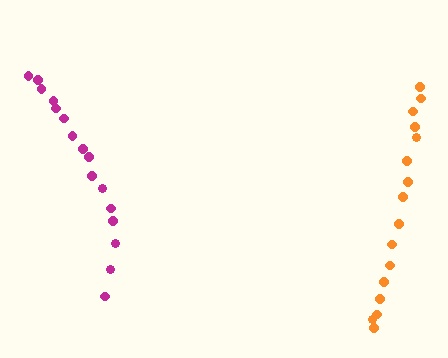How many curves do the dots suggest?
There are 2 distinct paths.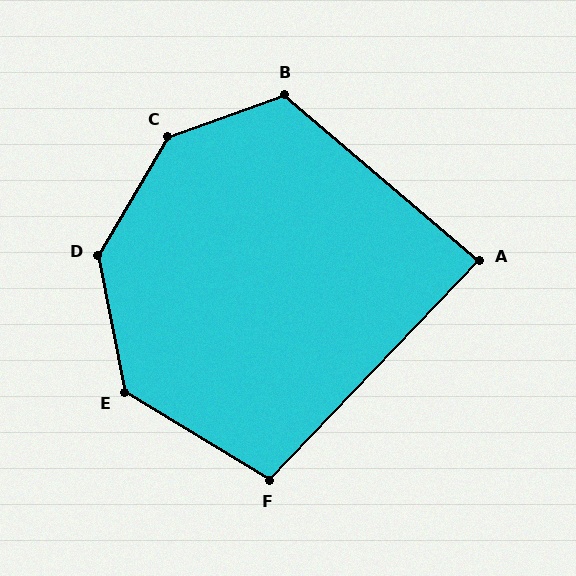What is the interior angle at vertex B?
Approximately 120 degrees (obtuse).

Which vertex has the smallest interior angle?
A, at approximately 87 degrees.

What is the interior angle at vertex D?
Approximately 138 degrees (obtuse).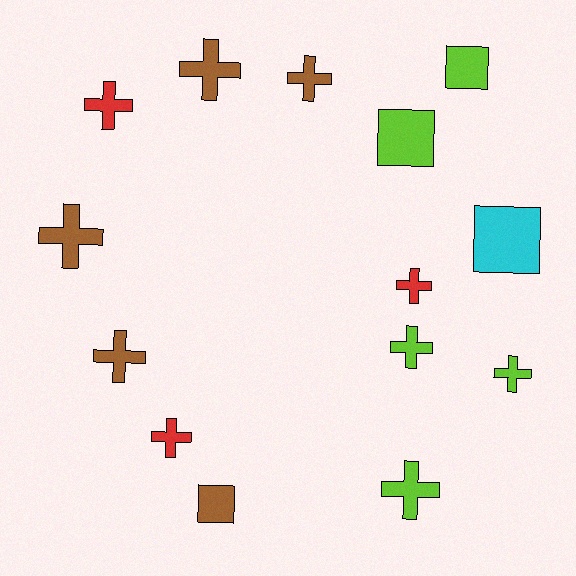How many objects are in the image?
There are 14 objects.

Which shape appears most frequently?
Cross, with 10 objects.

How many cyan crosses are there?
There are no cyan crosses.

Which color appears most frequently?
Brown, with 5 objects.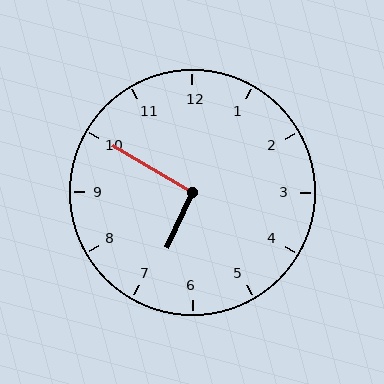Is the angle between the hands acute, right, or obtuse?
It is right.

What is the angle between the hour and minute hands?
Approximately 95 degrees.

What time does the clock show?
6:50.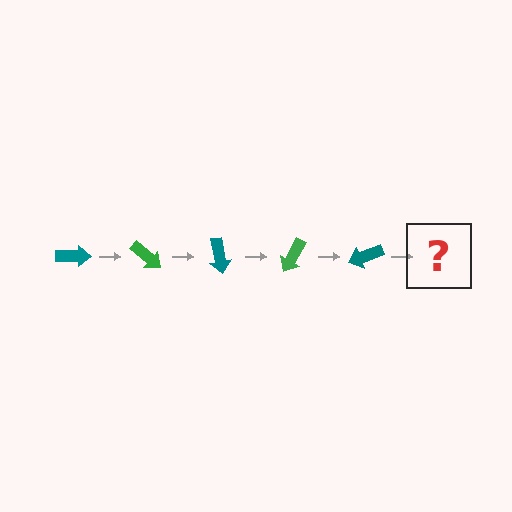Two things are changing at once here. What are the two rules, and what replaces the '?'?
The two rules are that it rotates 40 degrees each step and the color cycles through teal and green. The '?' should be a green arrow, rotated 200 degrees from the start.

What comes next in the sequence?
The next element should be a green arrow, rotated 200 degrees from the start.